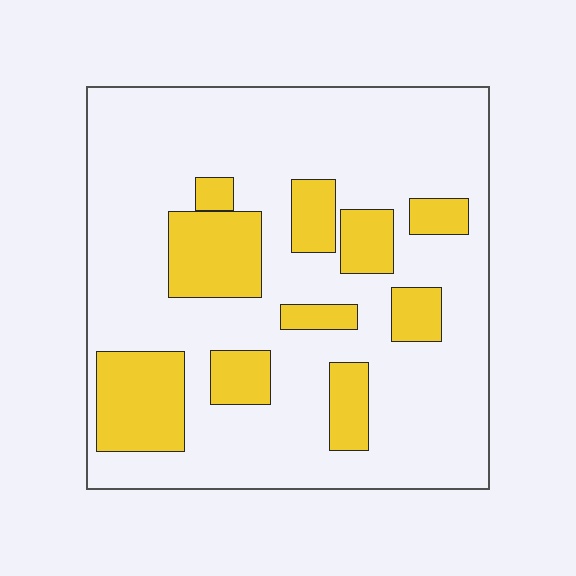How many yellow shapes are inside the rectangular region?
10.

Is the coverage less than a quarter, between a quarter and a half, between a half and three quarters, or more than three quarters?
Less than a quarter.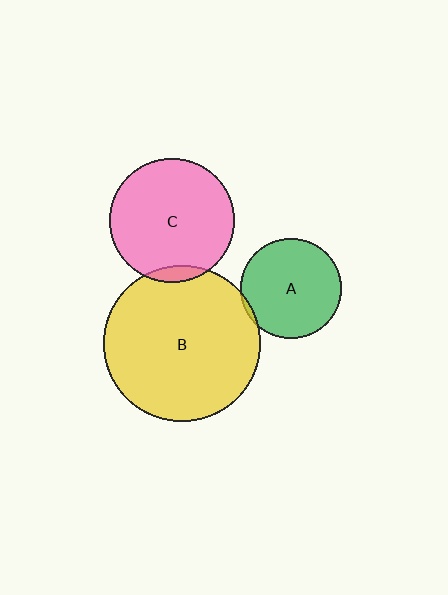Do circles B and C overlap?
Yes.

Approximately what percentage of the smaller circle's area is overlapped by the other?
Approximately 5%.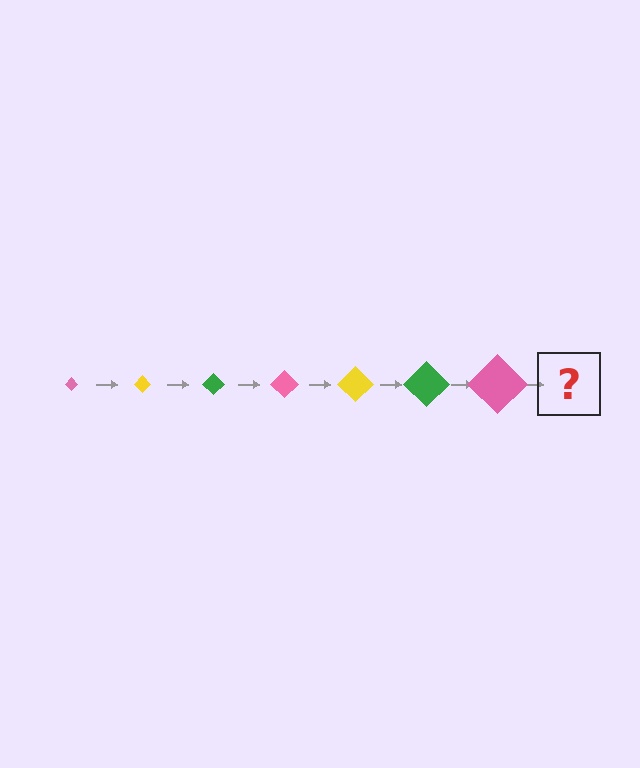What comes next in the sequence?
The next element should be a yellow diamond, larger than the previous one.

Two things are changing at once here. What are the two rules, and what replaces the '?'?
The two rules are that the diamond grows larger each step and the color cycles through pink, yellow, and green. The '?' should be a yellow diamond, larger than the previous one.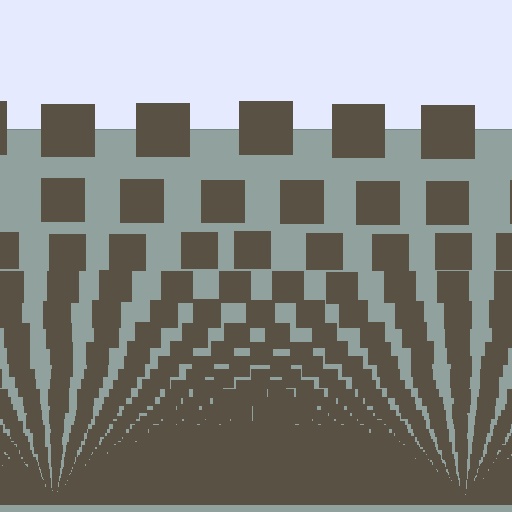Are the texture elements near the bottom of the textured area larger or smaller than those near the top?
Smaller. The gradient is inverted — elements near the bottom are smaller and denser.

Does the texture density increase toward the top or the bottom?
Density increases toward the bottom.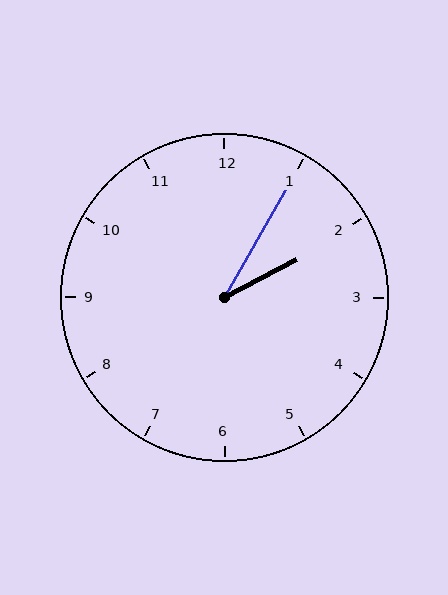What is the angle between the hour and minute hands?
Approximately 32 degrees.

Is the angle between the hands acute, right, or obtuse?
It is acute.